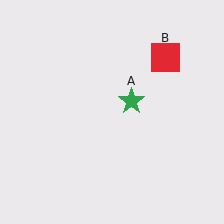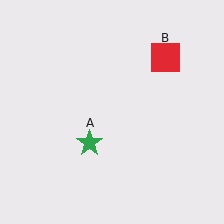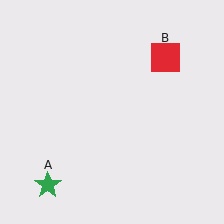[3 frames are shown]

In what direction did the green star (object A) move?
The green star (object A) moved down and to the left.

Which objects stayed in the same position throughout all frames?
Red square (object B) remained stationary.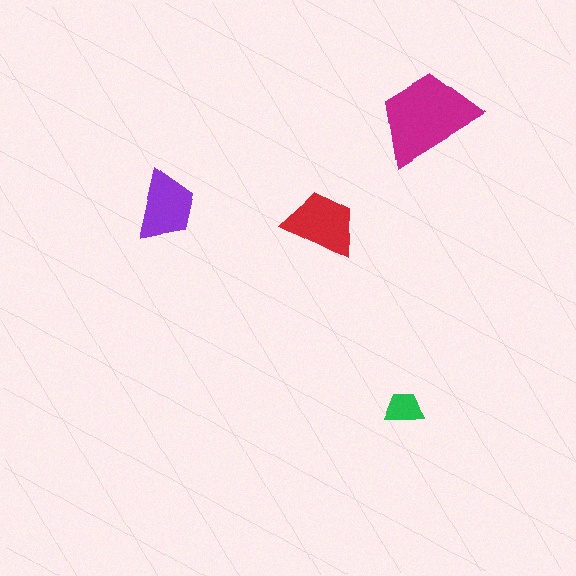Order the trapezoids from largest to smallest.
the magenta one, the red one, the purple one, the green one.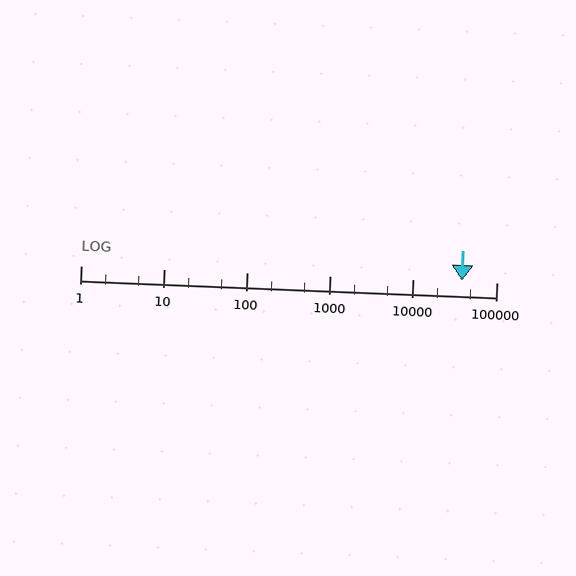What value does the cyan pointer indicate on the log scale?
The pointer indicates approximately 39000.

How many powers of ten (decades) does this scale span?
The scale spans 5 decades, from 1 to 100000.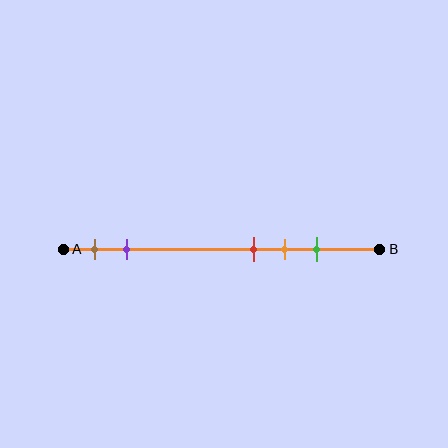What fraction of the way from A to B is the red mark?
The red mark is approximately 60% (0.6) of the way from A to B.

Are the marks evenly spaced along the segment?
No, the marks are not evenly spaced.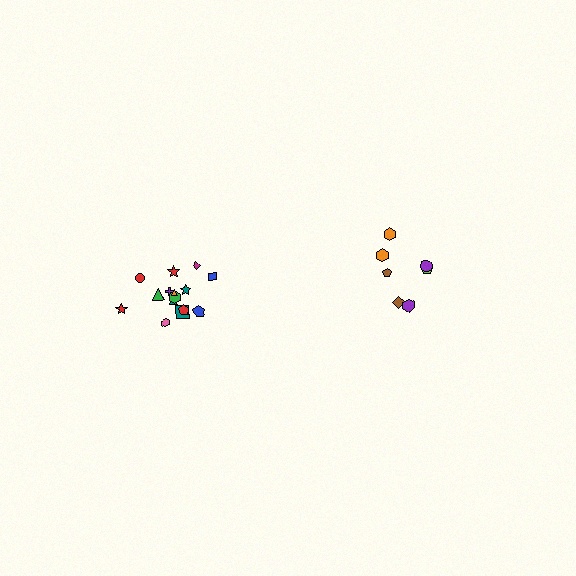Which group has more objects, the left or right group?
The left group.